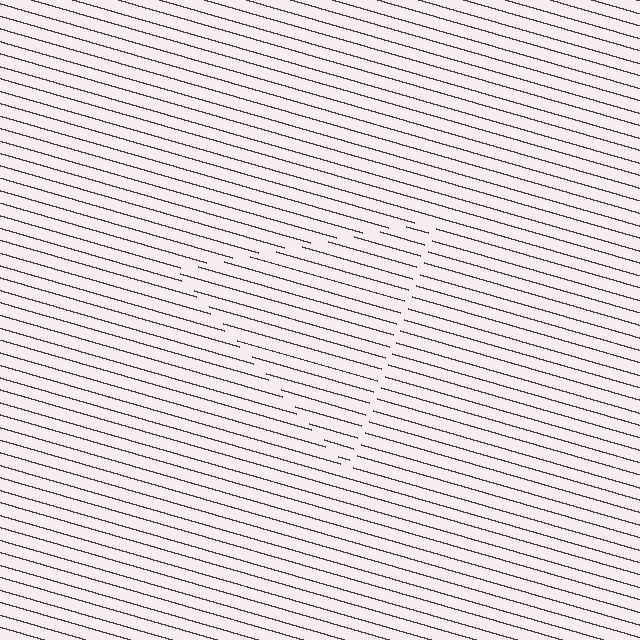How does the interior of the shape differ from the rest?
The interior of the shape contains the same grating, shifted by half a period — the contour is defined by the phase discontinuity where line-ends from the inner and outer gratings abut.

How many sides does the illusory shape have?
3 sides — the line-ends trace a triangle.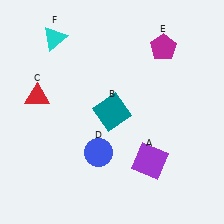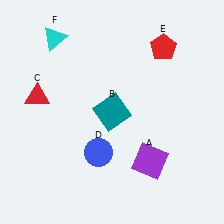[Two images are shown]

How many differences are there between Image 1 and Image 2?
There is 1 difference between the two images.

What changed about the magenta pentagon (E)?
In Image 1, E is magenta. In Image 2, it changed to red.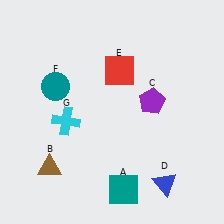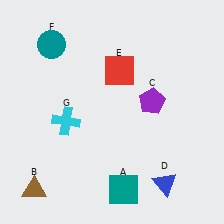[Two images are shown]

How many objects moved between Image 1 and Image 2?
2 objects moved between the two images.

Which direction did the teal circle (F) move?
The teal circle (F) moved up.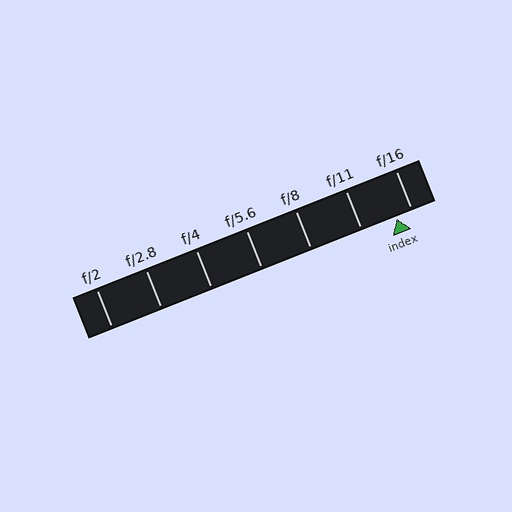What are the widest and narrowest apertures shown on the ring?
The widest aperture shown is f/2 and the narrowest is f/16.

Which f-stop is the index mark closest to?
The index mark is closest to f/16.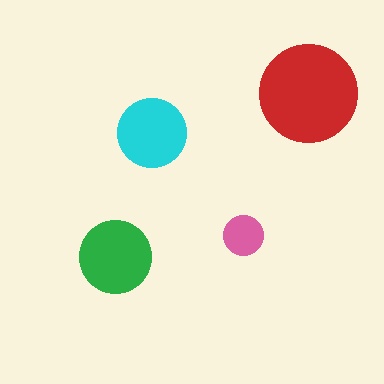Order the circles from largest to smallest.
the red one, the green one, the cyan one, the pink one.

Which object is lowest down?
The green circle is bottommost.